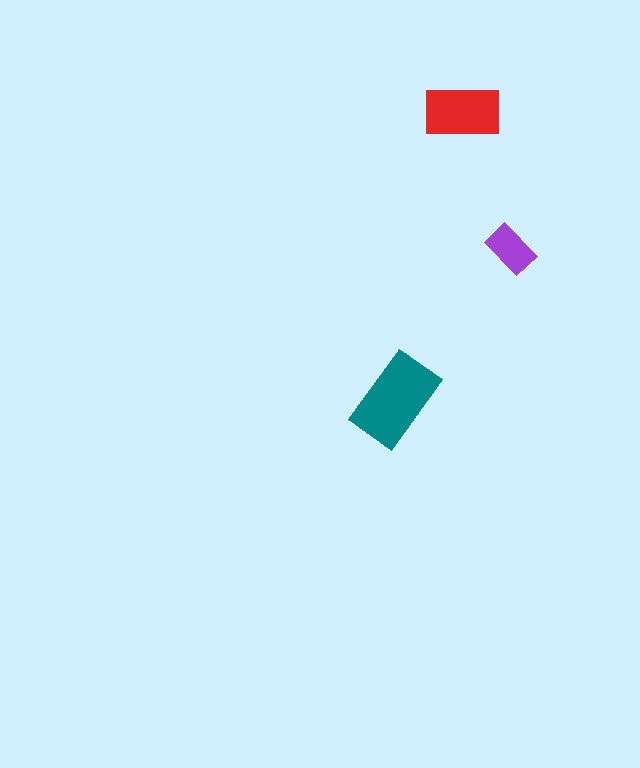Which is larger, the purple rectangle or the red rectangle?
The red one.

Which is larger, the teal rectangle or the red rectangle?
The teal one.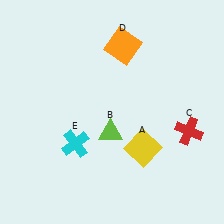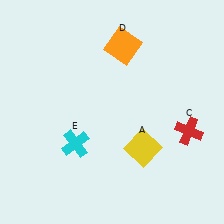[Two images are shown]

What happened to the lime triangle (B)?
The lime triangle (B) was removed in Image 2. It was in the bottom-left area of Image 1.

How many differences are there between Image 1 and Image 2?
There is 1 difference between the two images.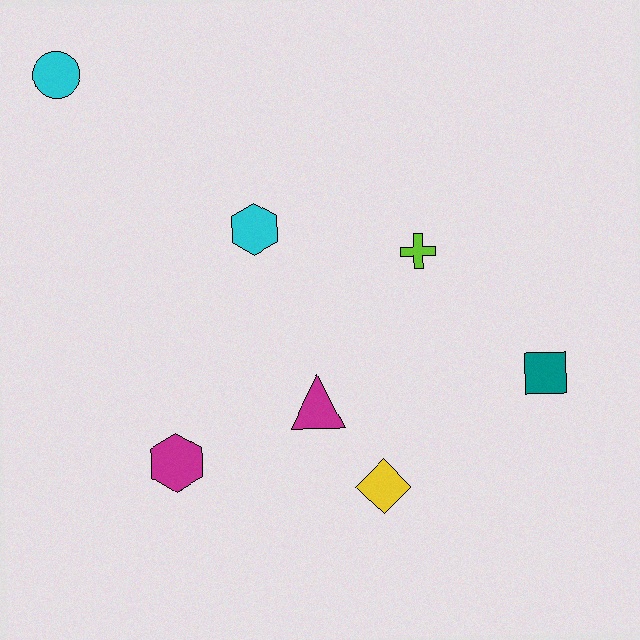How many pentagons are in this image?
There are no pentagons.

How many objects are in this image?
There are 7 objects.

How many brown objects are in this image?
There are no brown objects.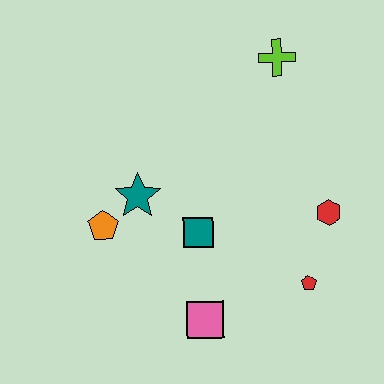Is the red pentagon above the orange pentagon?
No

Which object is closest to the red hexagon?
The red pentagon is closest to the red hexagon.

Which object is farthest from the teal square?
The lime cross is farthest from the teal square.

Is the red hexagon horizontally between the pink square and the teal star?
No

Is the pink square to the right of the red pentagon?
No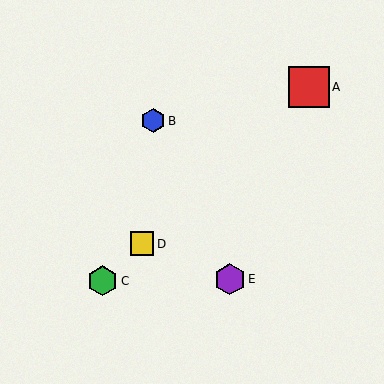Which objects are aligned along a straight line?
Objects A, C, D are aligned along a straight line.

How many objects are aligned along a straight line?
3 objects (A, C, D) are aligned along a straight line.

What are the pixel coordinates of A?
Object A is at (309, 87).